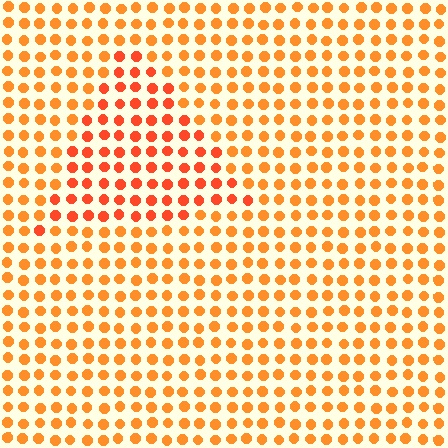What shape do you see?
I see a triangle.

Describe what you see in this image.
The image is filled with small orange elements in a uniform arrangement. A triangle-shaped region is visible where the elements are tinted to a slightly different hue, forming a subtle color boundary.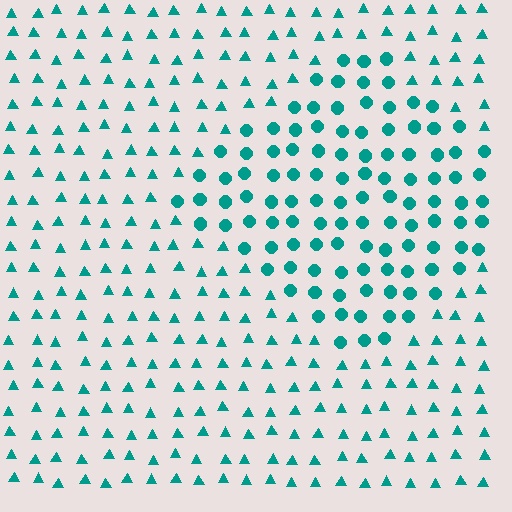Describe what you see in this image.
The image is filled with small teal elements arranged in a uniform grid. A diamond-shaped region contains circles, while the surrounding area contains triangles. The boundary is defined purely by the change in element shape.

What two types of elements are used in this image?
The image uses circles inside the diamond region and triangles outside it.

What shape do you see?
I see a diamond.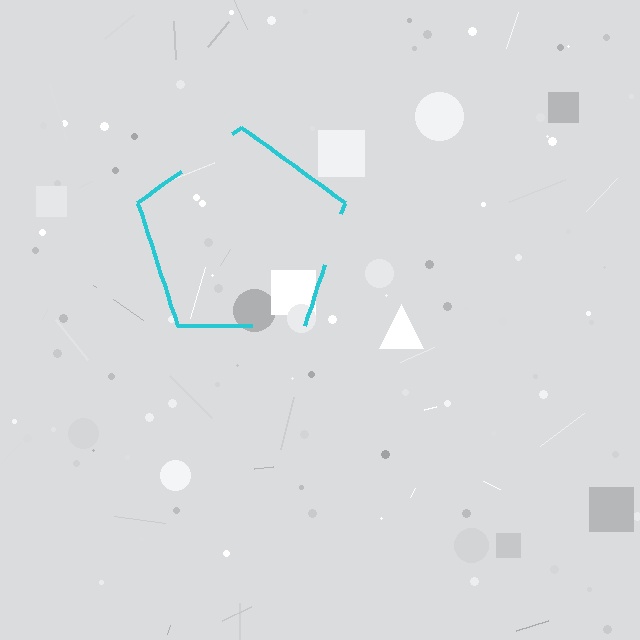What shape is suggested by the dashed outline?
The dashed outline suggests a pentagon.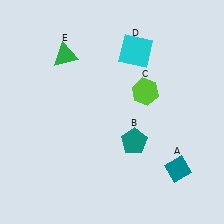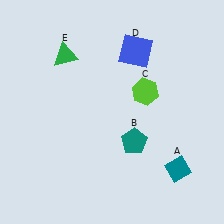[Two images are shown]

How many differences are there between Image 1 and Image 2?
There is 1 difference between the two images.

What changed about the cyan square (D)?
In Image 1, D is cyan. In Image 2, it changed to blue.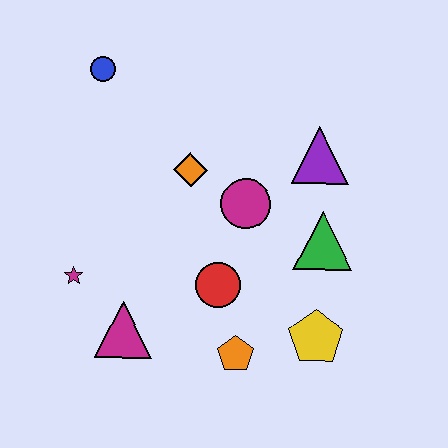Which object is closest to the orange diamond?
The magenta circle is closest to the orange diamond.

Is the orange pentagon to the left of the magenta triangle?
No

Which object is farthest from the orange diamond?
The yellow pentagon is farthest from the orange diamond.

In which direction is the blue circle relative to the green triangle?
The blue circle is to the left of the green triangle.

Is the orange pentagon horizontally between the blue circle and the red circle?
No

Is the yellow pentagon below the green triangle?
Yes